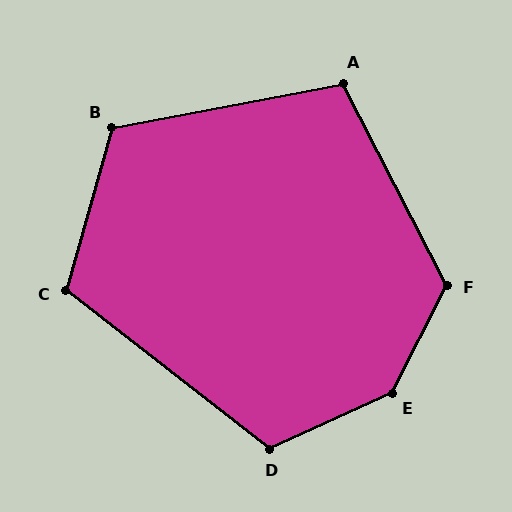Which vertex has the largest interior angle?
E, at approximately 141 degrees.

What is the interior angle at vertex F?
Approximately 126 degrees (obtuse).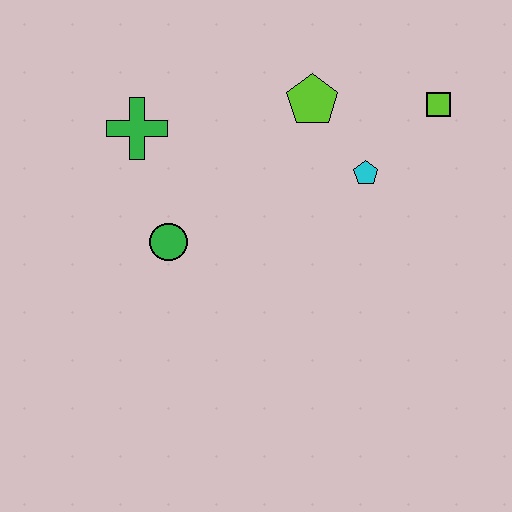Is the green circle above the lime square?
No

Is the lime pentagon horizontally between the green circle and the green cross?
No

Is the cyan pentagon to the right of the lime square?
No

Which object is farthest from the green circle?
The lime square is farthest from the green circle.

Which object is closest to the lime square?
The cyan pentagon is closest to the lime square.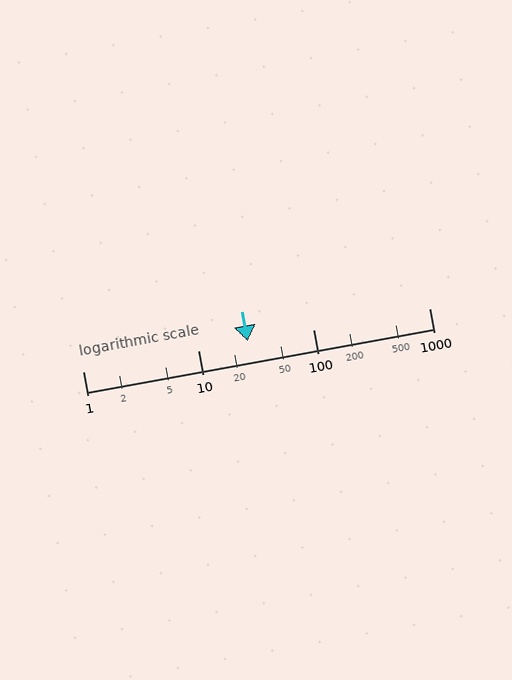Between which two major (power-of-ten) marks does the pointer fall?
The pointer is between 10 and 100.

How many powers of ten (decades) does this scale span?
The scale spans 3 decades, from 1 to 1000.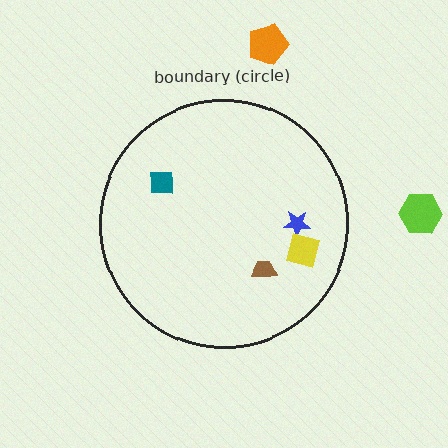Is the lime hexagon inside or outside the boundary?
Outside.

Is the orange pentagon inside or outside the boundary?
Outside.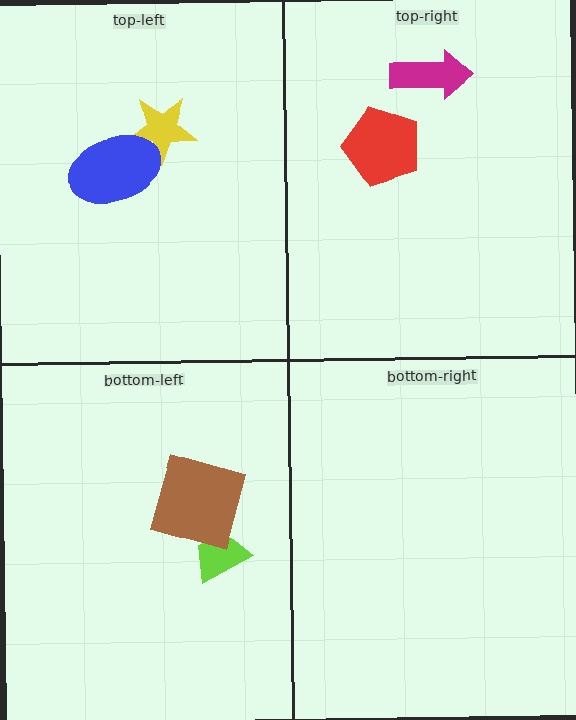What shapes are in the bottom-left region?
The lime trapezoid, the brown square.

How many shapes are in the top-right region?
2.